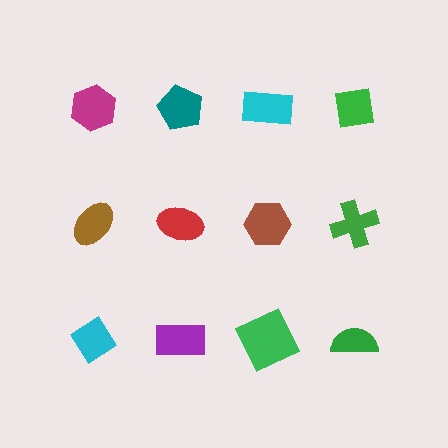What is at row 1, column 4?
A green square.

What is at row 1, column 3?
A cyan rectangle.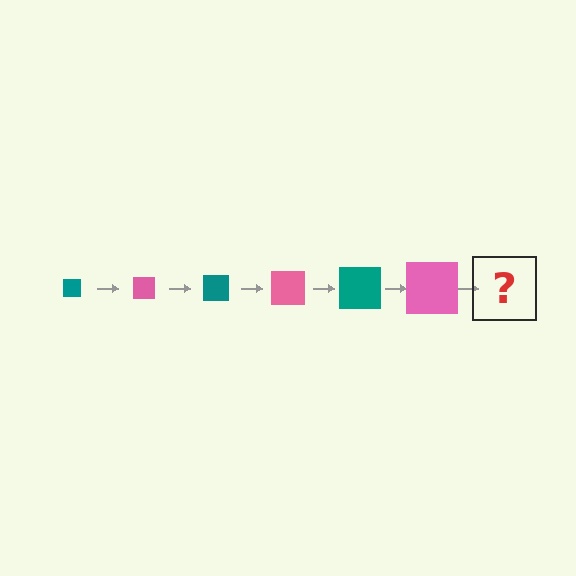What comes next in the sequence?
The next element should be a teal square, larger than the previous one.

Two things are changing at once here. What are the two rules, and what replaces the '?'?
The two rules are that the square grows larger each step and the color cycles through teal and pink. The '?' should be a teal square, larger than the previous one.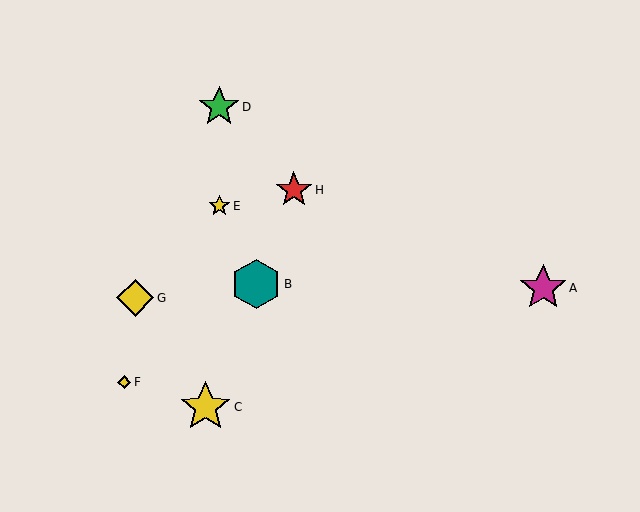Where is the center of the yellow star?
The center of the yellow star is at (219, 206).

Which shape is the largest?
The yellow star (labeled C) is the largest.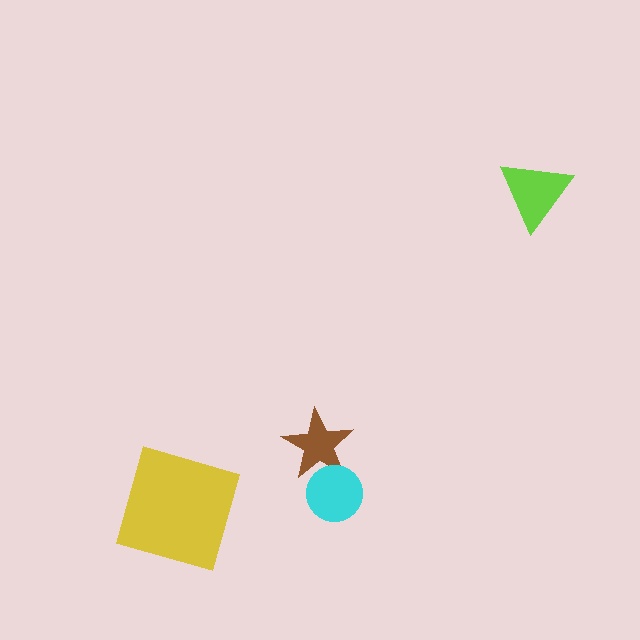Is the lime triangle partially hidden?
No, no other shape covers it.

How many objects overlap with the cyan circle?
1 object overlaps with the cyan circle.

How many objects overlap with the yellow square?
0 objects overlap with the yellow square.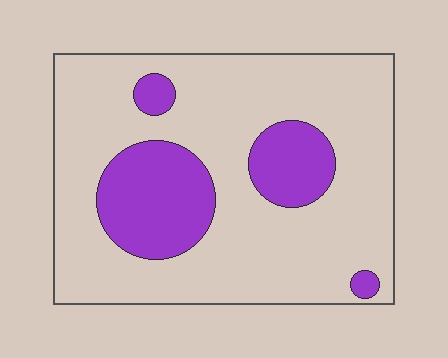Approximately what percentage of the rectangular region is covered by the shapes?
Approximately 25%.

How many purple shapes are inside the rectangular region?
4.